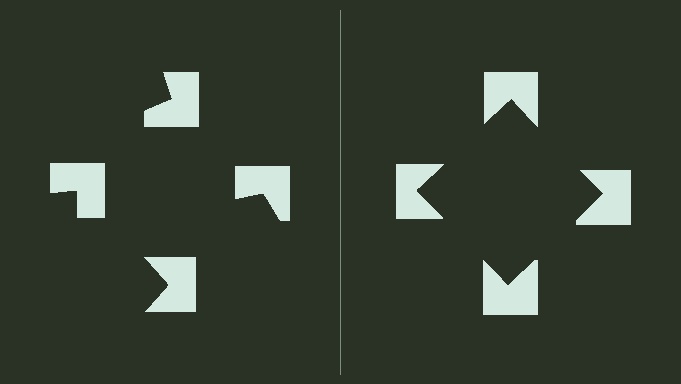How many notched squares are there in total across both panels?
8 — 4 on each side.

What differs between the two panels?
The notched squares are positioned identically on both sides; only the wedge orientations differ. On the right they align to a square; on the left they are misaligned.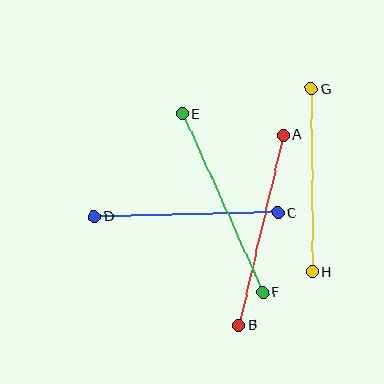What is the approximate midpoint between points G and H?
The midpoint is at approximately (312, 180) pixels.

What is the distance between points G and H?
The distance is approximately 183 pixels.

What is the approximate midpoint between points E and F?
The midpoint is at approximately (222, 203) pixels.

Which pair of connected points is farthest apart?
Points E and F are farthest apart.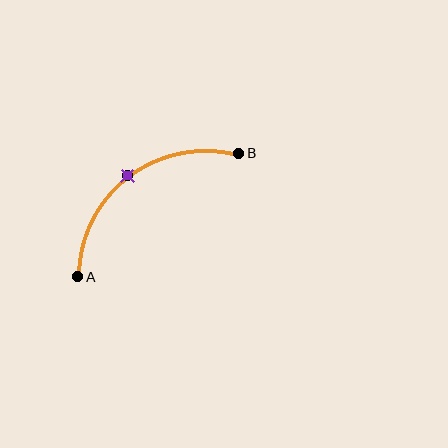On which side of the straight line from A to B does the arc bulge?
The arc bulges above and to the left of the straight line connecting A and B.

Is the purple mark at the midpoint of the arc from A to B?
Yes. The purple mark lies on the arc at equal arc-length from both A and B — it is the arc midpoint.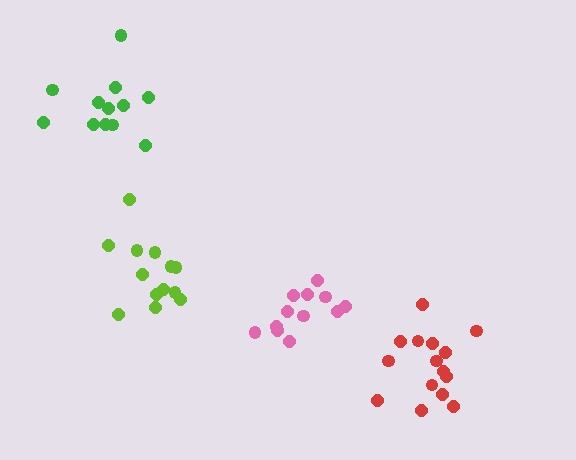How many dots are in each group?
Group 1: 13 dots, Group 2: 12 dots, Group 3: 12 dots, Group 4: 15 dots (52 total).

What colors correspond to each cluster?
The clusters are colored: lime, pink, green, red.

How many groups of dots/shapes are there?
There are 4 groups.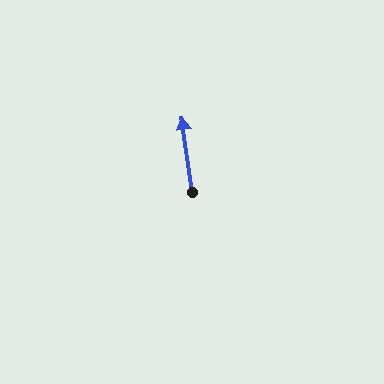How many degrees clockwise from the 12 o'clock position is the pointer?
Approximately 352 degrees.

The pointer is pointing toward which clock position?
Roughly 12 o'clock.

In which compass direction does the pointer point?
North.